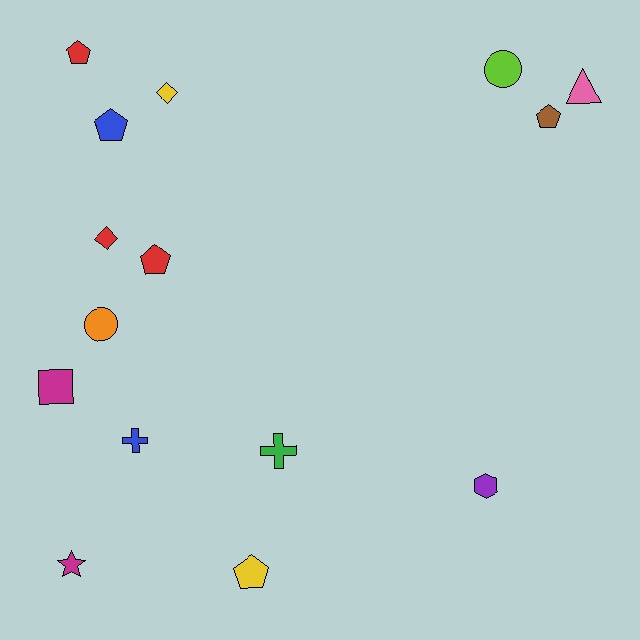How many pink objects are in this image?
There is 1 pink object.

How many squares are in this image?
There is 1 square.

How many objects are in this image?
There are 15 objects.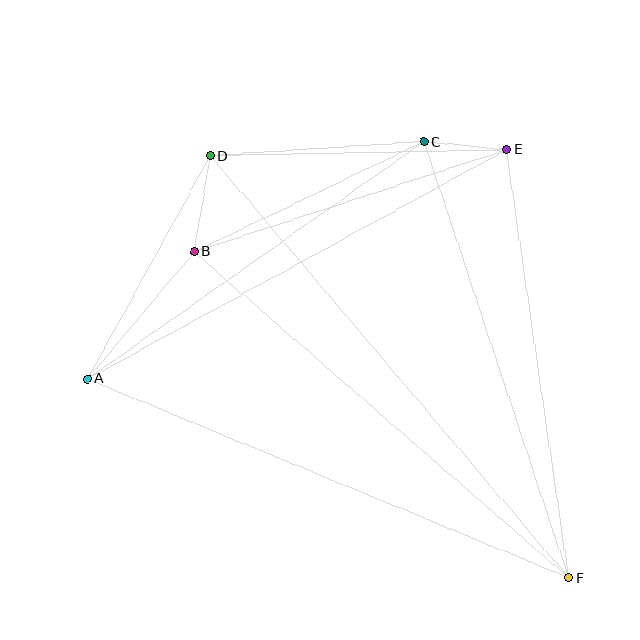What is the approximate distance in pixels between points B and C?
The distance between B and C is approximately 255 pixels.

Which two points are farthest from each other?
Points D and F are farthest from each other.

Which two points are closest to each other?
Points C and E are closest to each other.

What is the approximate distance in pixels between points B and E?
The distance between B and E is approximately 329 pixels.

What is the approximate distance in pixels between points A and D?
The distance between A and D is approximately 255 pixels.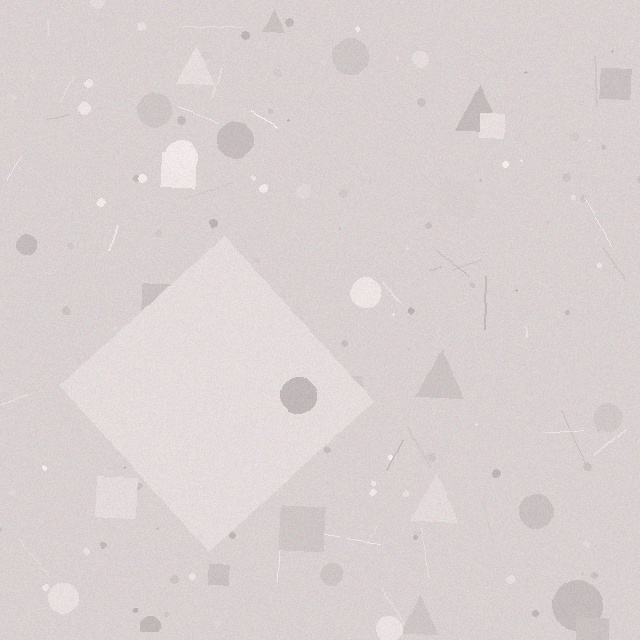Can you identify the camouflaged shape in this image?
The camouflaged shape is a diamond.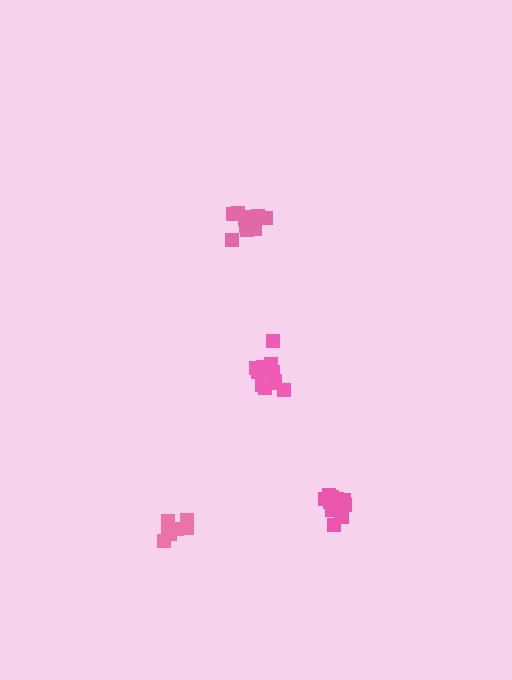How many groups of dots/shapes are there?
There are 4 groups.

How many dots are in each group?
Group 1: 10 dots, Group 2: 8 dots, Group 3: 14 dots, Group 4: 12 dots (44 total).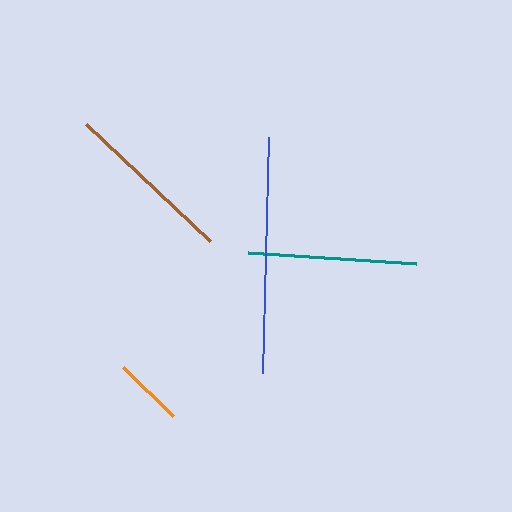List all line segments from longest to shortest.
From longest to shortest: blue, brown, teal, orange.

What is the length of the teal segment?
The teal segment is approximately 168 pixels long.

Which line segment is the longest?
The blue line is the longest at approximately 237 pixels.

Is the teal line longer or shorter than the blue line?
The blue line is longer than the teal line.